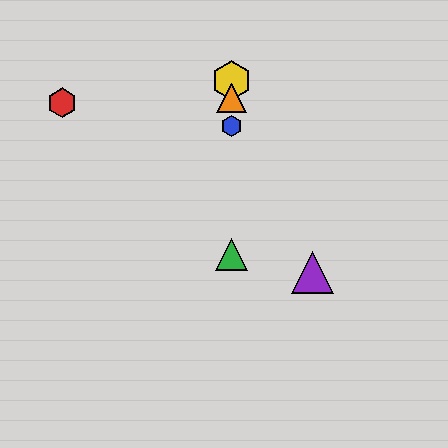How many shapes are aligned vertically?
4 shapes (the blue hexagon, the green triangle, the yellow hexagon, the orange triangle) are aligned vertically.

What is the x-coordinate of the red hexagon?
The red hexagon is at x≈62.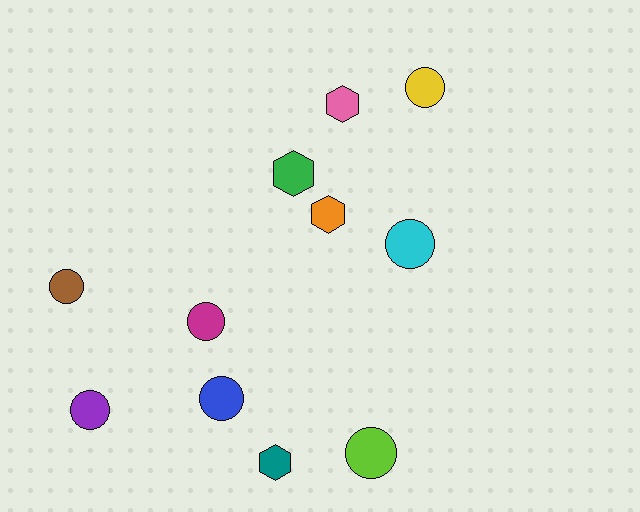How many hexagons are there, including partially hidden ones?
There are 4 hexagons.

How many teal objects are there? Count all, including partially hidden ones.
There is 1 teal object.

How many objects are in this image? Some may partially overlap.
There are 11 objects.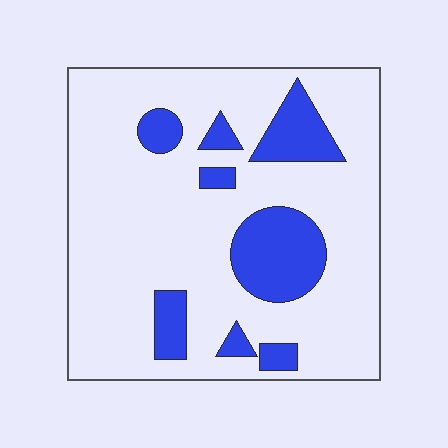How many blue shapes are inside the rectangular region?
8.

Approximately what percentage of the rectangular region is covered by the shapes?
Approximately 20%.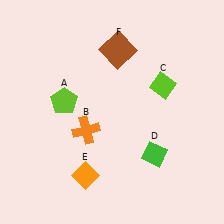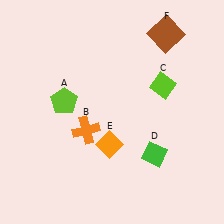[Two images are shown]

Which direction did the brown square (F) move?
The brown square (F) moved right.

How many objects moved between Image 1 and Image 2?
2 objects moved between the two images.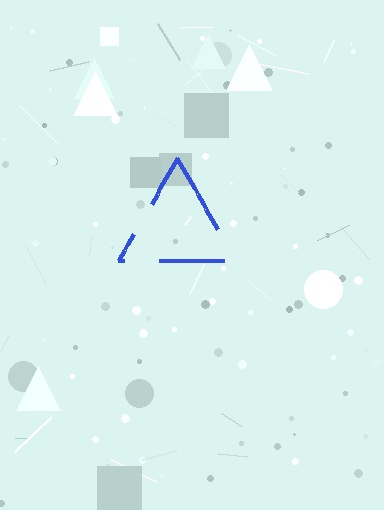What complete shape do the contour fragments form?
The contour fragments form a triangle.